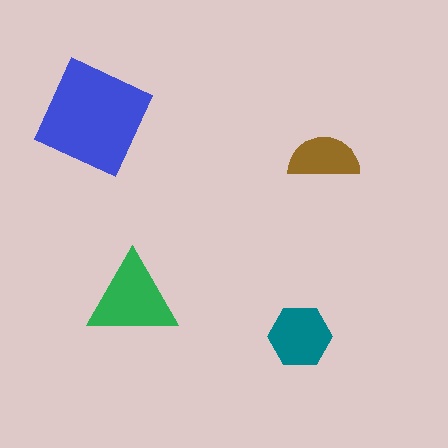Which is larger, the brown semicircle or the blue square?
The blue square.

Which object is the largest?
The blue square.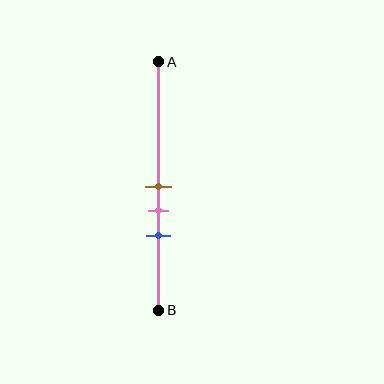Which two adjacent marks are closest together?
The brown and pink marks are the closest adjacent pair.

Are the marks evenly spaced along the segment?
Yes, the marks are approximately evenly spaced.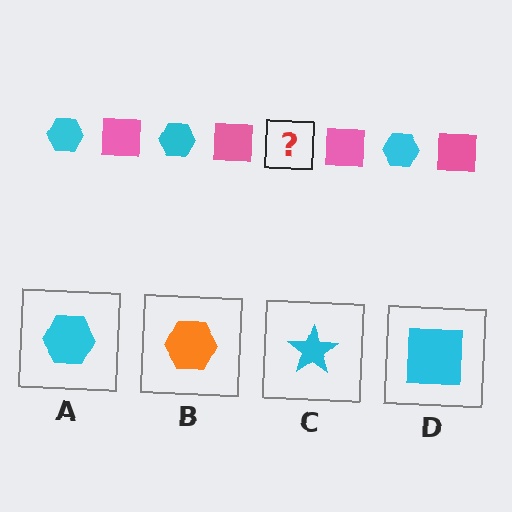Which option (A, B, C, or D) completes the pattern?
A.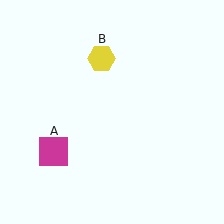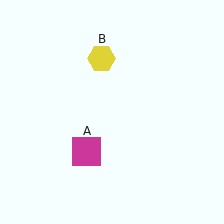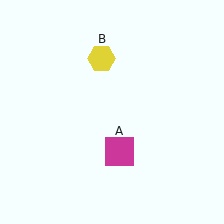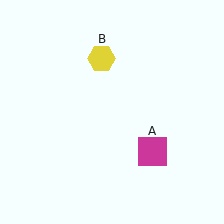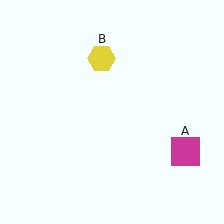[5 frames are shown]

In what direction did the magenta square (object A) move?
The magenta square (object A) moved right.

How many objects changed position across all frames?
1 object changed position: magenta square (object A).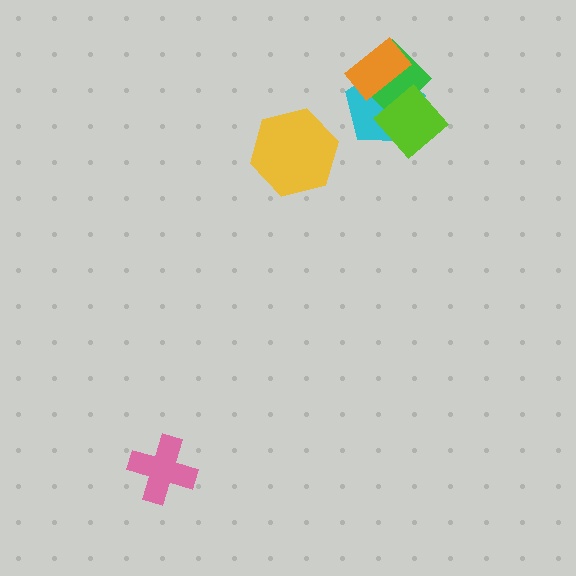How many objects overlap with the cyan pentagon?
3 objects overlap with the cyan pentagon.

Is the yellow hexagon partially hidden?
No, no other shape covers it.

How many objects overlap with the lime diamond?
2 objects overlap with the lime diamond.